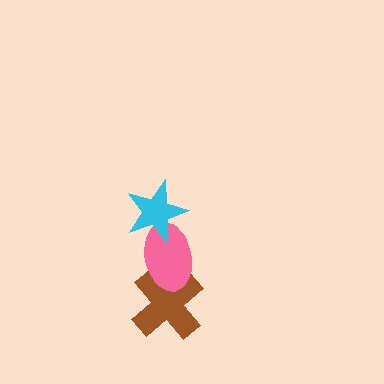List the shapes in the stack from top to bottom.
From top to bottom: the cyan star, the pink ellipse, the brown cross.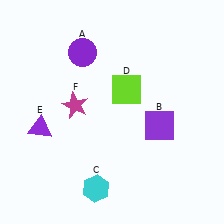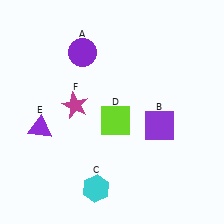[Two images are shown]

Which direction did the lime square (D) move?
The lime square (D) moved down.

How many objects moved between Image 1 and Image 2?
1 object moved between the two images.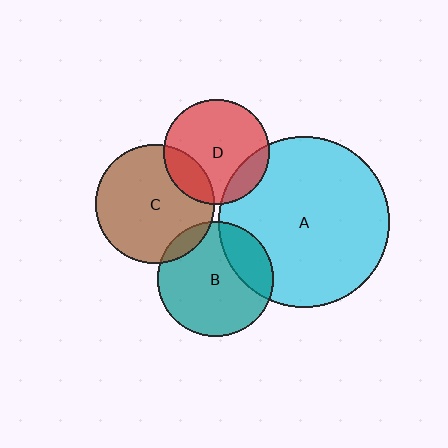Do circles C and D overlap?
Yes.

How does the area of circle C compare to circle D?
Approximately 1.3 times.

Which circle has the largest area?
Circle A (cyan).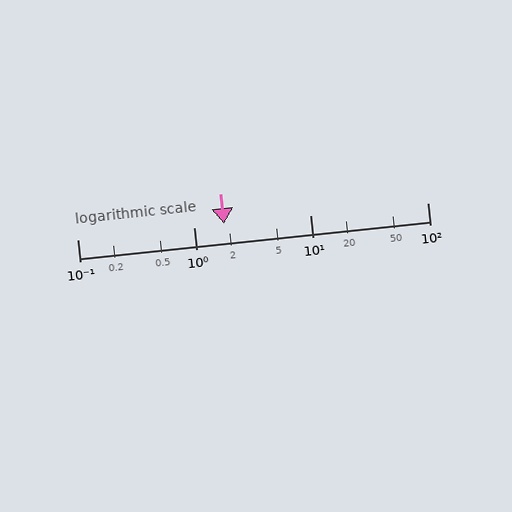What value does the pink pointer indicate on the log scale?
The pointer indicates approximately 1.8.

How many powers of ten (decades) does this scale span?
The scale spans 3 decades, from 0.1 to 100.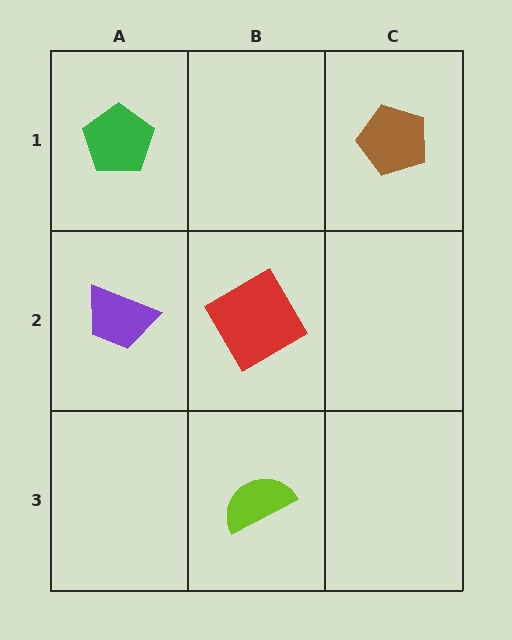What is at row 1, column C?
A brown pentagon.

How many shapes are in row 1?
2 shapes.